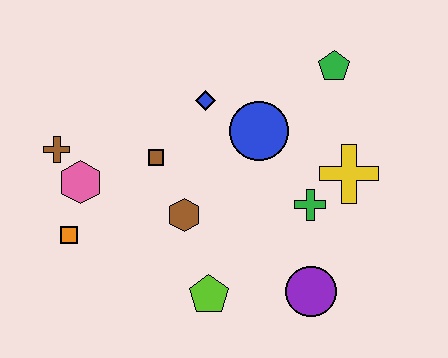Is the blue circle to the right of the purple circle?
No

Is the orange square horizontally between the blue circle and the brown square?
No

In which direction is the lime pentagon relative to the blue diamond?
The lime pentagon is below the blue diamond.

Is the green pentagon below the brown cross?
No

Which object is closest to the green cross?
The yellow cross is closest to the green cross.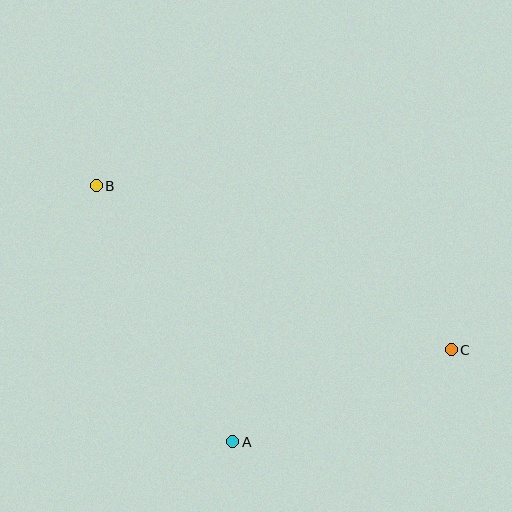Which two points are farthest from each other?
Points B and C are farthest from each other.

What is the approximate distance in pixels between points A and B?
The distance between A and B is approximately 290 pixels.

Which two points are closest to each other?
Points A and C are closest to each other.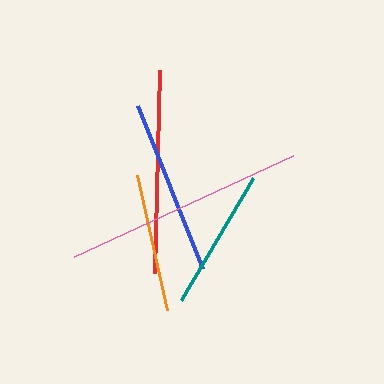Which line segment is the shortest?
The orange line is the shortest at approximately 139 pixels.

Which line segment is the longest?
The pink line is the longest at approximately 242 pixels.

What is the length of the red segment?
The red segment is approximately 203 pixels long.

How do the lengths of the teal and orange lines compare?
The teal and orange lines are approximately the same length.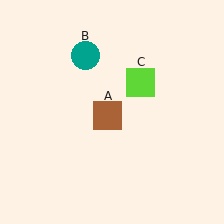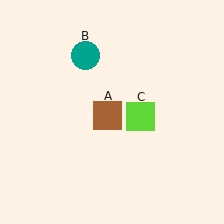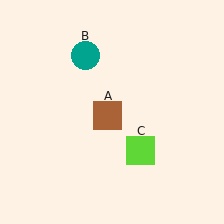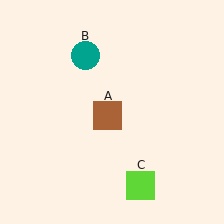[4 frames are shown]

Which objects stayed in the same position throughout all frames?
Brown square (object A) and teal circle (object B) remained stationary.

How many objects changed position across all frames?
1 object changed position: lime square (object C).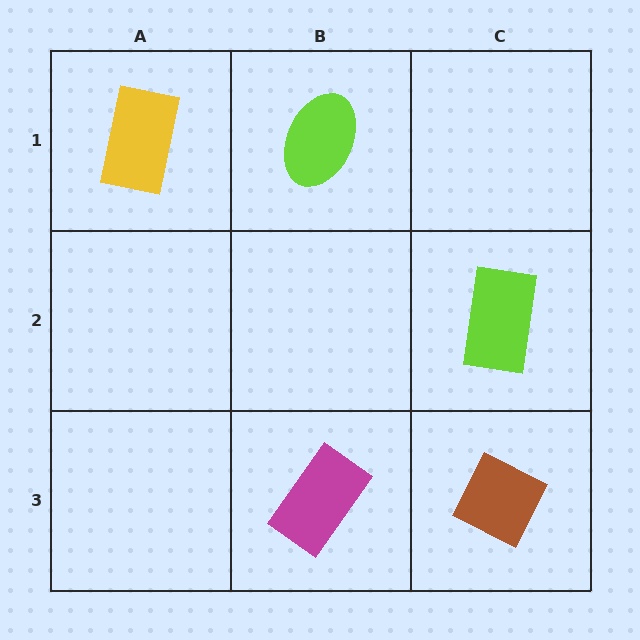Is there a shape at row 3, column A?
No, that cell is empty.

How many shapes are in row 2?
1 shape.